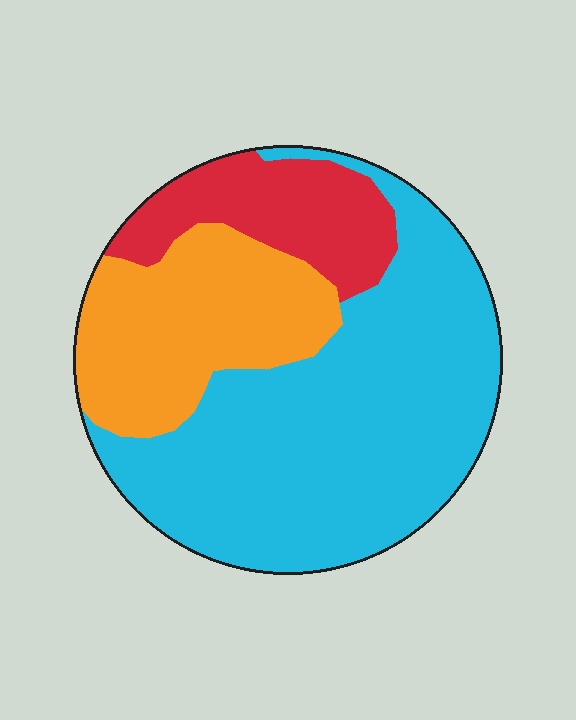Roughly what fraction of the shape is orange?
Orange covers about 25% of the shape.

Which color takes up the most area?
Cyan, at roughly 60%.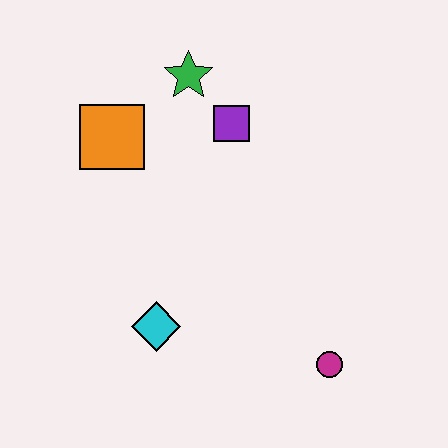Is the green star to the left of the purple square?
Yes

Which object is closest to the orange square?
The green star is closest to the orange square.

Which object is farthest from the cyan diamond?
The green star is farthest from the cyan diamond.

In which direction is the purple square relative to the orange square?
The purple square is to the right of the orange square.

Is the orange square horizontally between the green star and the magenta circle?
No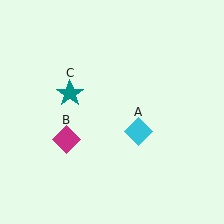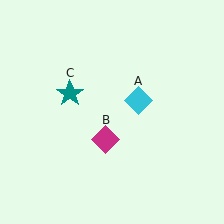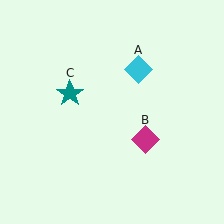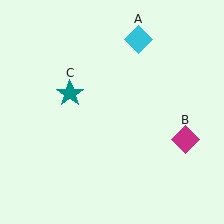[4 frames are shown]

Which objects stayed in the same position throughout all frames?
Teal star (object C) remained stationary.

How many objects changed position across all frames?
2 objects changed position: cyan diamond (object A), magenta diamond (object B).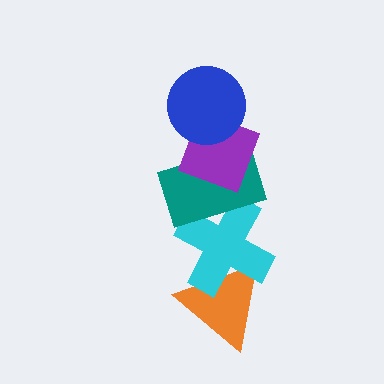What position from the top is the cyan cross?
The cyan cross is 4th from the top.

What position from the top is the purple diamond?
The purple diamond is 2nd from the top.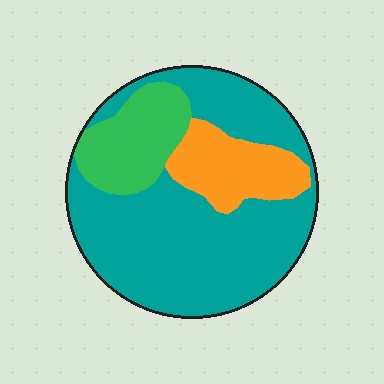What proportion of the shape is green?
Green takes up between a sixth and a third of the shape.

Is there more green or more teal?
Teal.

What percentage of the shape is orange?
Orange takes up about one sixth (1/6) of the shape.